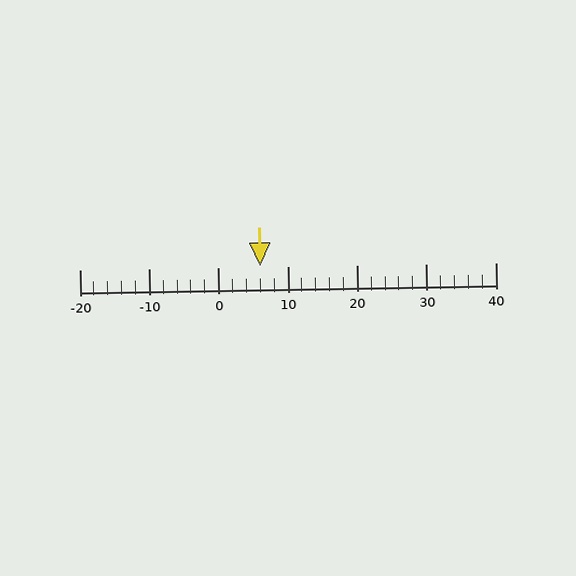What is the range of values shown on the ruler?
The ruler shows values from -20 to 40.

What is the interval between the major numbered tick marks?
The major tick marks are spaced 10 units apart.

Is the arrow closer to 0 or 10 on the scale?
The arrow is closer to 10.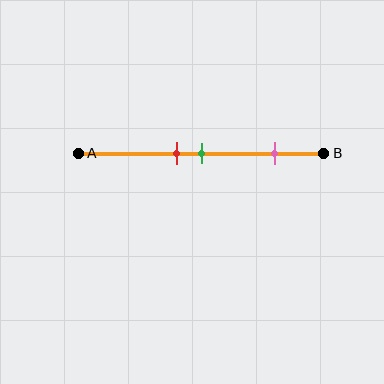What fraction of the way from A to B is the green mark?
The green mark is approximately 50% (0.5) of the way from A to B.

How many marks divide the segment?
There are 3 marks dividing the segment.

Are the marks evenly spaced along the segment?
No, the marks are not evenly spaced.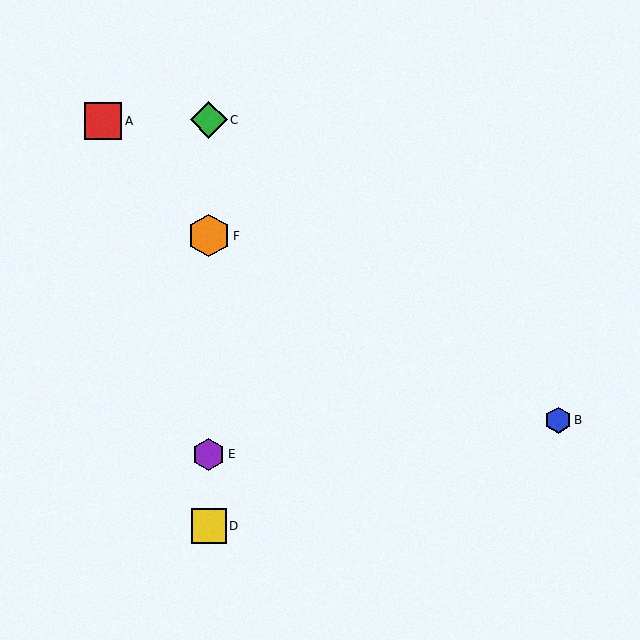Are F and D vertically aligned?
Yes, both are at x≈209.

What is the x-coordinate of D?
Object D is at x≈209.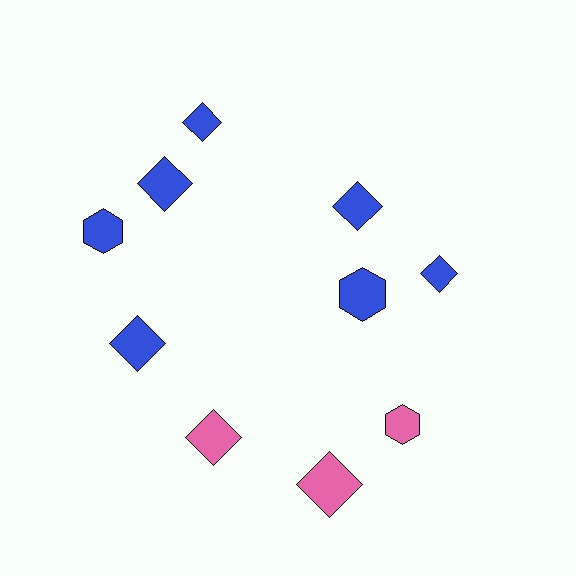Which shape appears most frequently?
Diamond, with 7 objects.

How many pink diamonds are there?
There are 2 pink diamonds.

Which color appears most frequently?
Blue, with 7 objects.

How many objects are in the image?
There are 10 objects.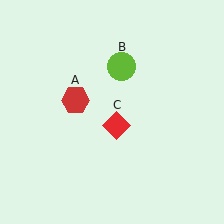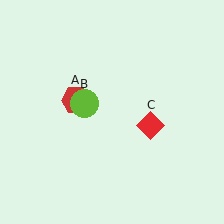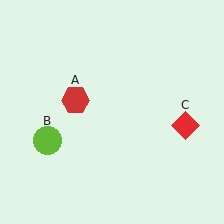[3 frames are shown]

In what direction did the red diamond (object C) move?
The red diamond (object C) moved right.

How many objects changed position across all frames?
2 objects changed position: lime circle (object B), red diamond (object C).